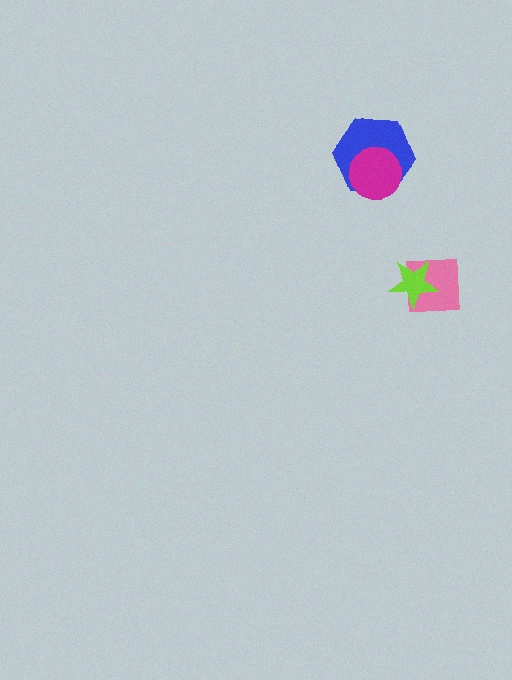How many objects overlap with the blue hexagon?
1 object overlaps with the blue hexagon.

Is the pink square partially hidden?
Yes, it is partially covered by another shape.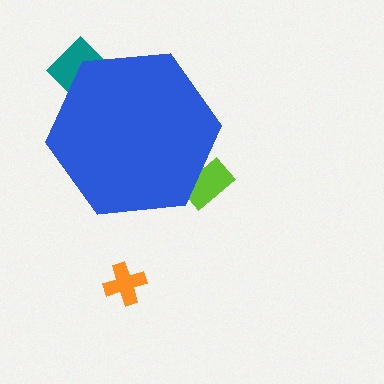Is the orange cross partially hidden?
No, the orange cross is fully visible.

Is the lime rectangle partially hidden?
Yes, the lime rectangle is partially hidden behind the blue hexagon.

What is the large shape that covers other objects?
A blue hexagon.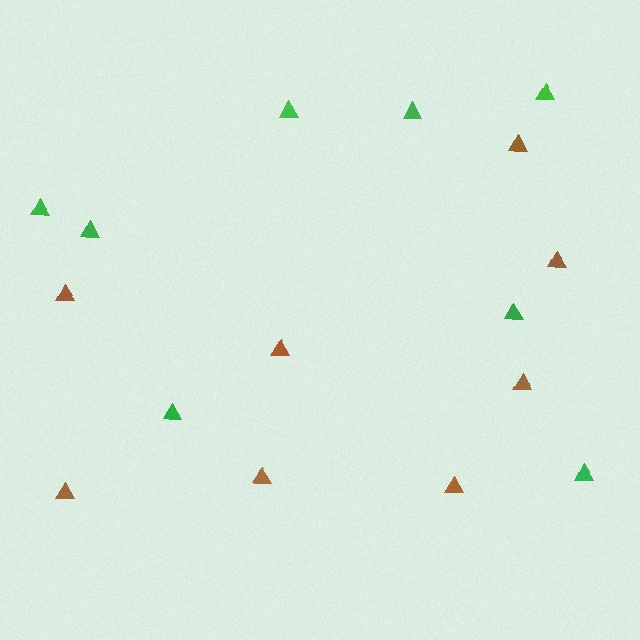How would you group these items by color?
There are 2 groups: one group of brown triangles (8) and one group of green triangles (8).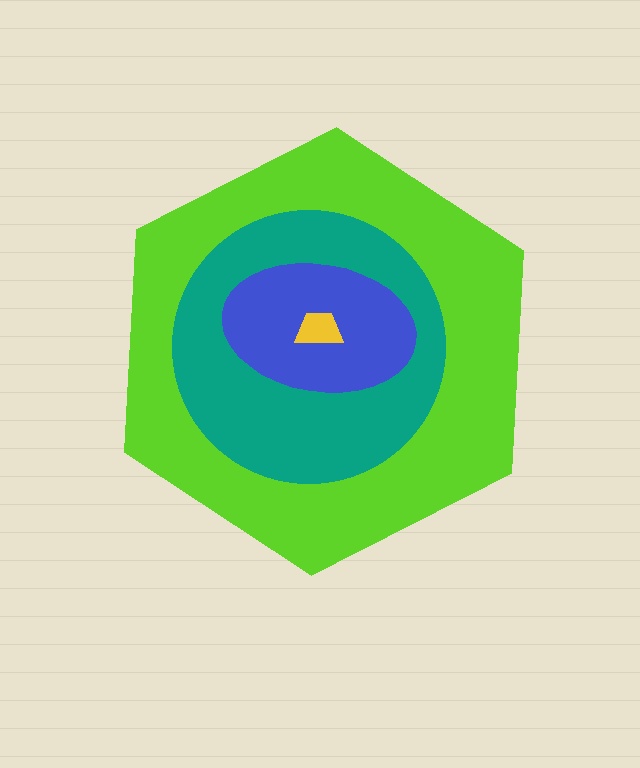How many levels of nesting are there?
4.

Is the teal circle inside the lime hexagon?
Yes.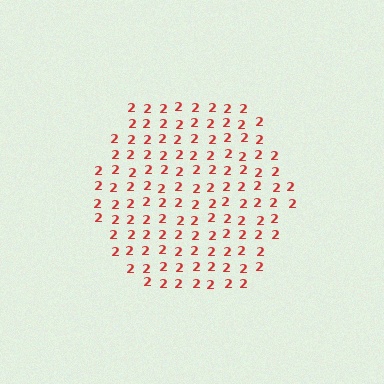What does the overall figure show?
The overall figure shows a hexagon.